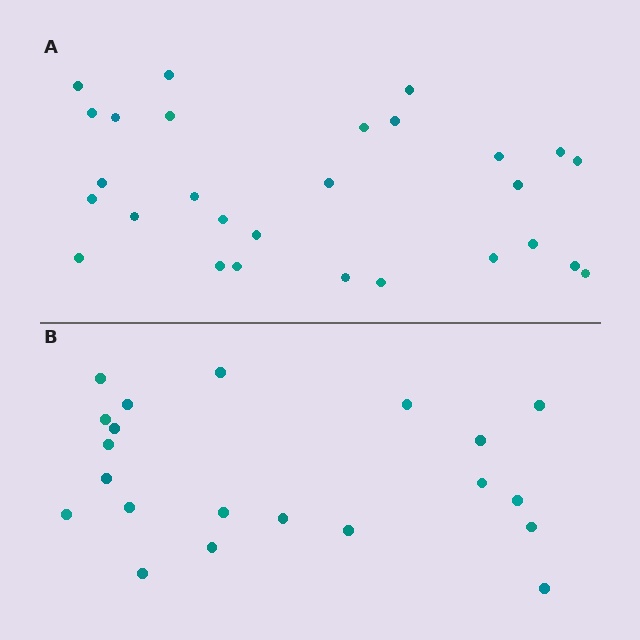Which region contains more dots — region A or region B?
Region A (the top region) has more dots.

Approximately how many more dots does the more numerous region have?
Region A has roughly 8 or so more dots than region B.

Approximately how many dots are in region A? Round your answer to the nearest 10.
About 30 dots. (The exact count is 28, which rounds to 30.)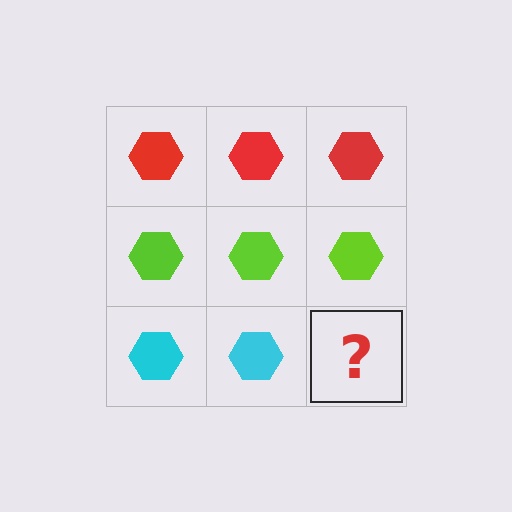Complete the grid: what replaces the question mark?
The question mark should be replaced with a cyan hexagon.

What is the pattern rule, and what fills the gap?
The rule is that each row has a consistent color. The gap should be filled with a cyan hexagon.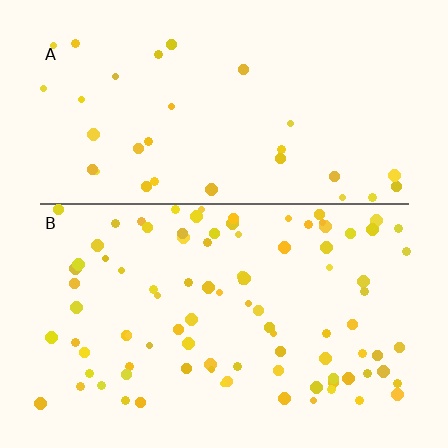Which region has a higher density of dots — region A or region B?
B (the bottom).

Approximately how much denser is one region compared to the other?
Approximately 2.9× — region B over region A.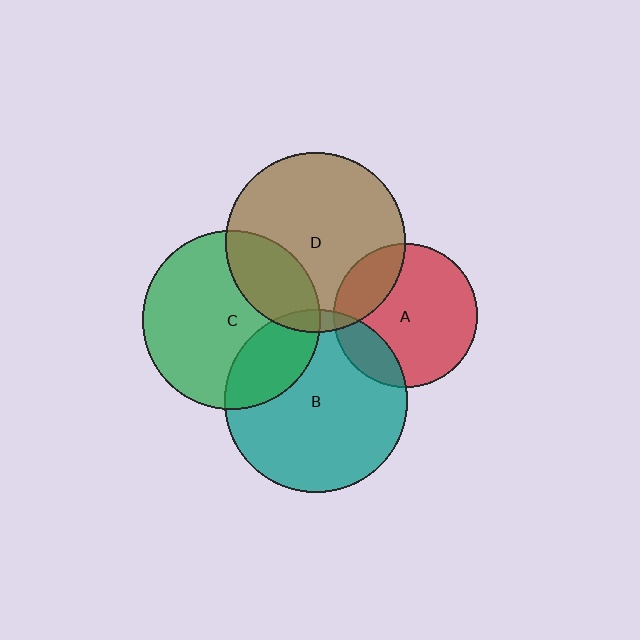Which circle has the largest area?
Circle B (teal).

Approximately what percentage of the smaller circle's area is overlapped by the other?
Approximately 20%.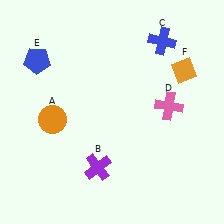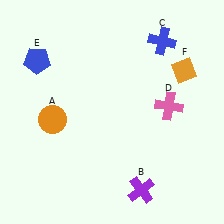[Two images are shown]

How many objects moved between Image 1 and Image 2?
1 object moved between the two images.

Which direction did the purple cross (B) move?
The purple cross (B) moved right.